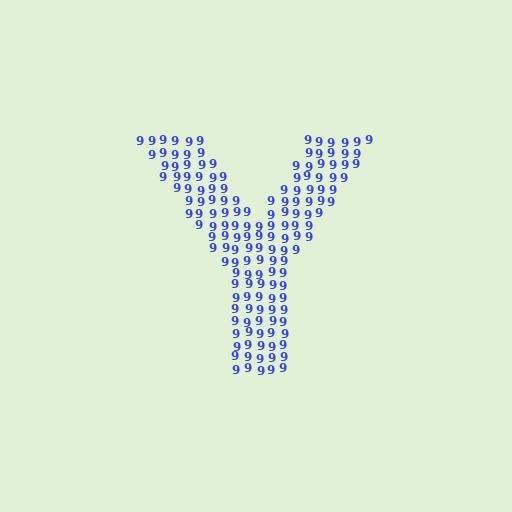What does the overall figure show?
The overall figure shows the letter Y.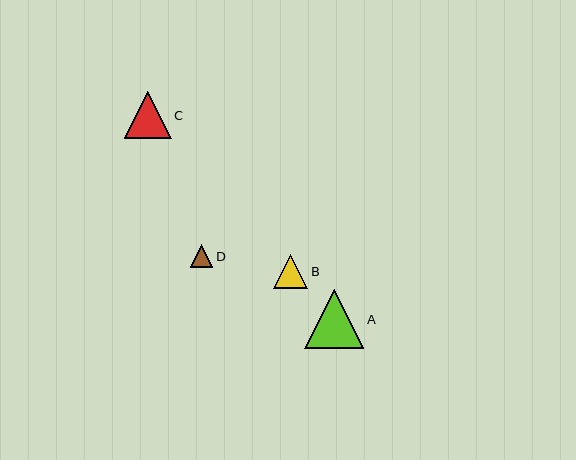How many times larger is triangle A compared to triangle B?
Triangle A is approximately 1.7 times the size of triangle B.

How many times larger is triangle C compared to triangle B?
Triangle C is approximately 1.4 times the size of triangle B.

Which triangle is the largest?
Triangle A is the largest with a size of approximately 59 pixels.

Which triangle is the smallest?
Triangle D is the smallest with a size of approximately 23 pixels.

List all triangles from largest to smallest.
From largest to smallest: A, C, B, D.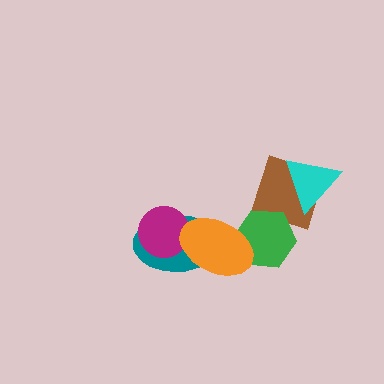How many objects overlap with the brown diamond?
2 objects overlap with the brown diamond.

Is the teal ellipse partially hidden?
Yes, it is partially covered by another shape.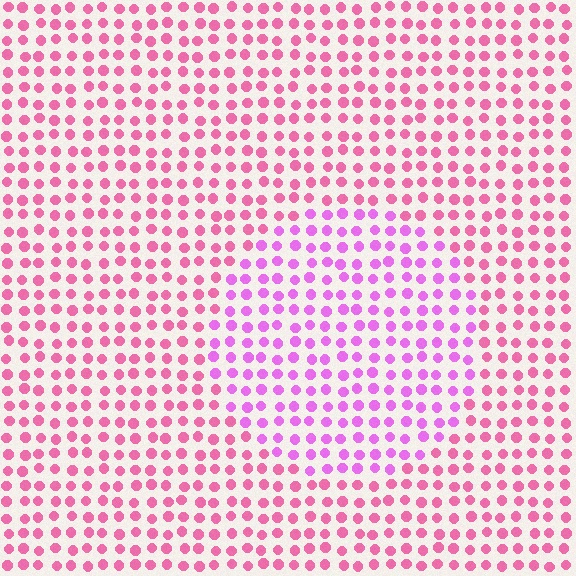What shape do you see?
I see a circle.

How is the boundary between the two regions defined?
The boundary is defined purely by a slight shift in hue (about 33 degrees). Spacing, size, and orientation are identical on both sides.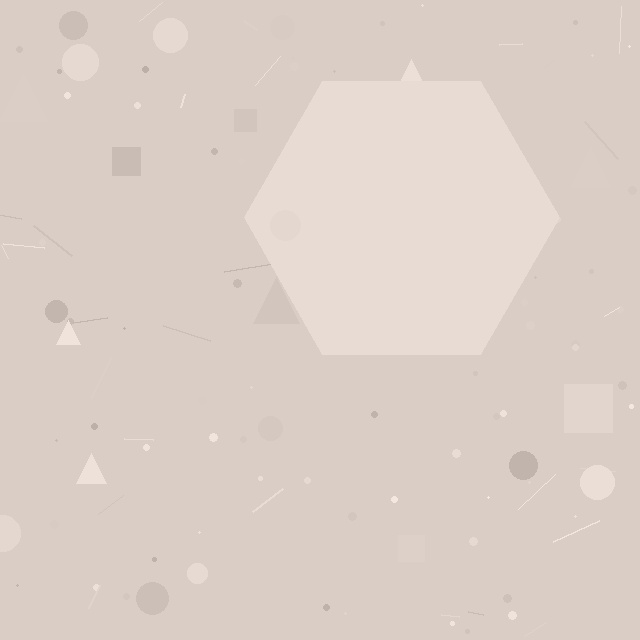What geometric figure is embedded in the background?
A hexagon is embedded in the background.